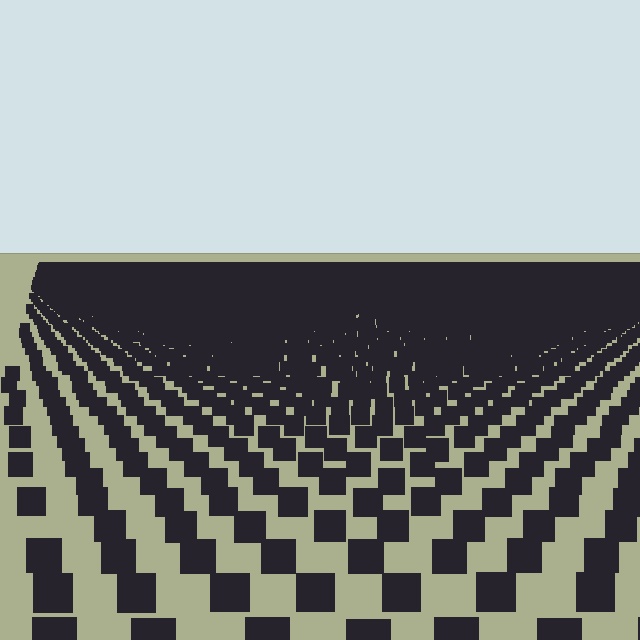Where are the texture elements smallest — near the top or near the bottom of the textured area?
Near the top.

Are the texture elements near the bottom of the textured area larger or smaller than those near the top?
Larger. Near the bottom, elements are closer to the viewer and appear at a bigger on-screen size.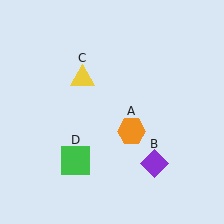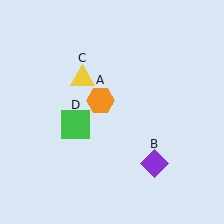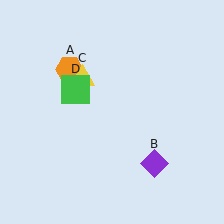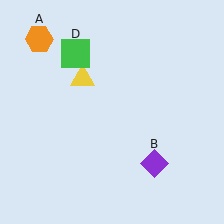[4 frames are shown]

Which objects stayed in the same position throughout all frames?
Purple diamond (object B) and yellow triangle (object C) remained stationary.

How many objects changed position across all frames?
2 objects changed position: orange hexagon (object A), green square (object D).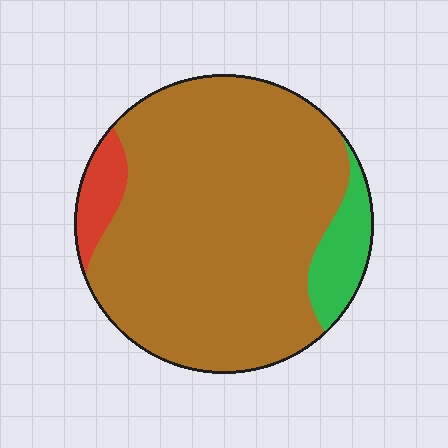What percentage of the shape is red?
Red covers 6% of the shape.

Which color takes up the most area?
Brown, at roughly 85%.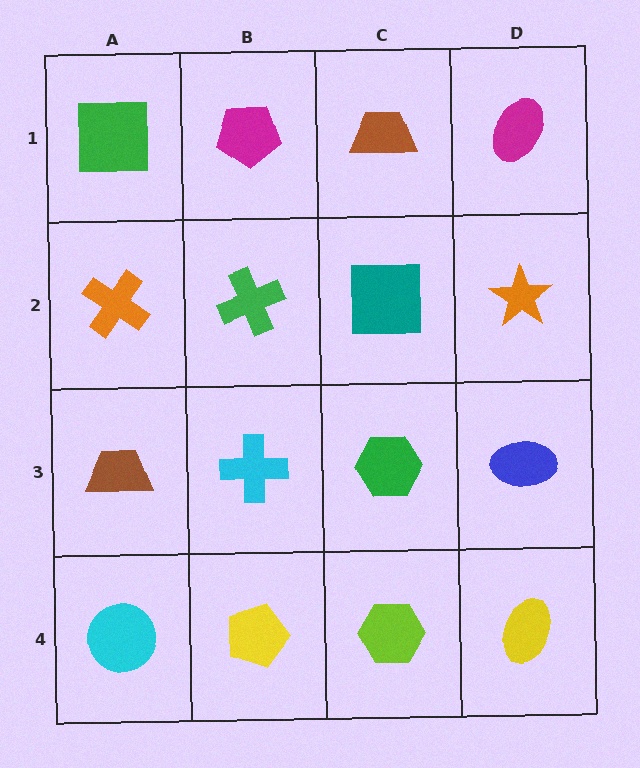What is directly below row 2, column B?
A cyan cross.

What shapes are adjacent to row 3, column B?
A green cross (row 2, column B), a yellow pentagon (row 4, column B), a brown trapezoid (row 3, column A), a green hexagon (row 3, column C).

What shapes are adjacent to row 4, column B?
A cyan cross (row 3, column B), a cyan circle (row 4, column A), a lime hexagon (row 4, column C).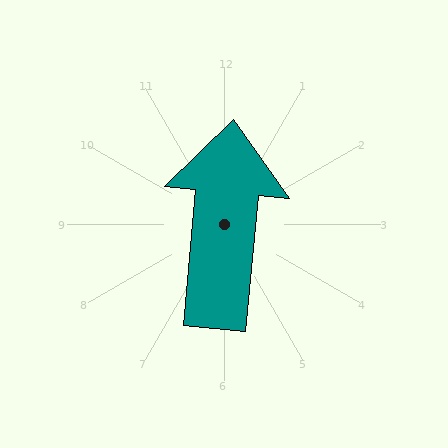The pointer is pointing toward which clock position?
Roughly 12 o'clock.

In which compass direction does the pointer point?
North.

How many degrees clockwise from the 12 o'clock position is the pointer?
Approximately 5 degrees.